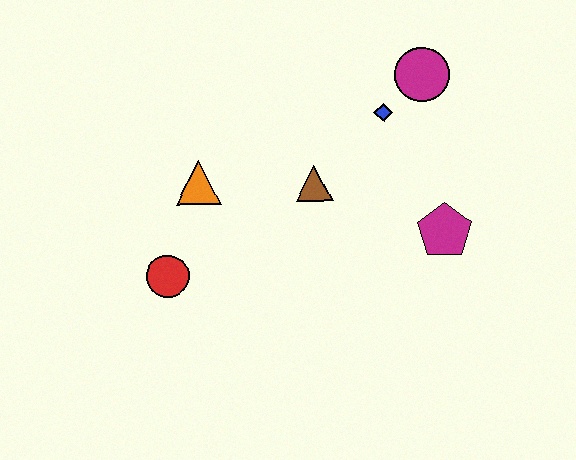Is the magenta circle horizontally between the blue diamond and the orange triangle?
No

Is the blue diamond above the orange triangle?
Yes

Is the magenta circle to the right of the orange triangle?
Yes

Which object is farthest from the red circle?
The magenta circle is farthest from the red circle.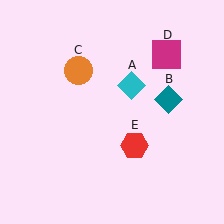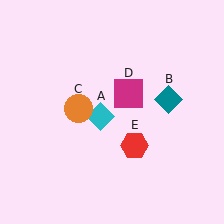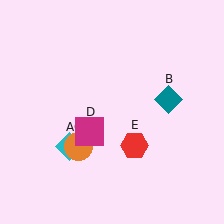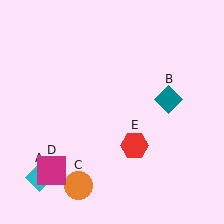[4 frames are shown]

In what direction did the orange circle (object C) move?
The orange circle (object C) moved down.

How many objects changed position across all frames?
3 objects changed position: cyan diamond (object A), orange circle (object C), magenta square (object D).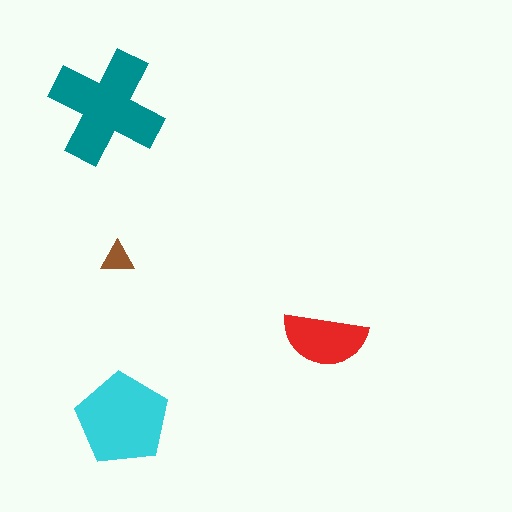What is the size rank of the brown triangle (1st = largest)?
4th.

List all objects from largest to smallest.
The teal cross, the cyan pentagon, the red semicircle, the brown triangle.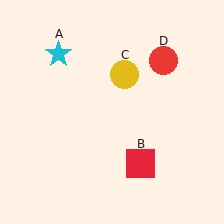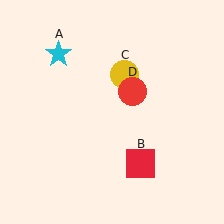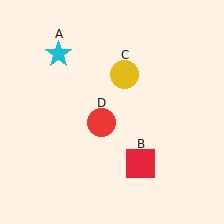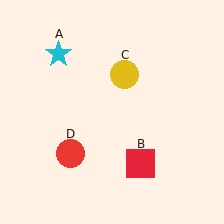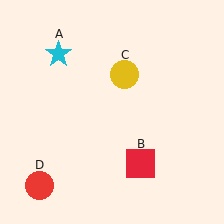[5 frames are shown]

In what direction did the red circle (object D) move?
The red circle (object D) moved down and to the left.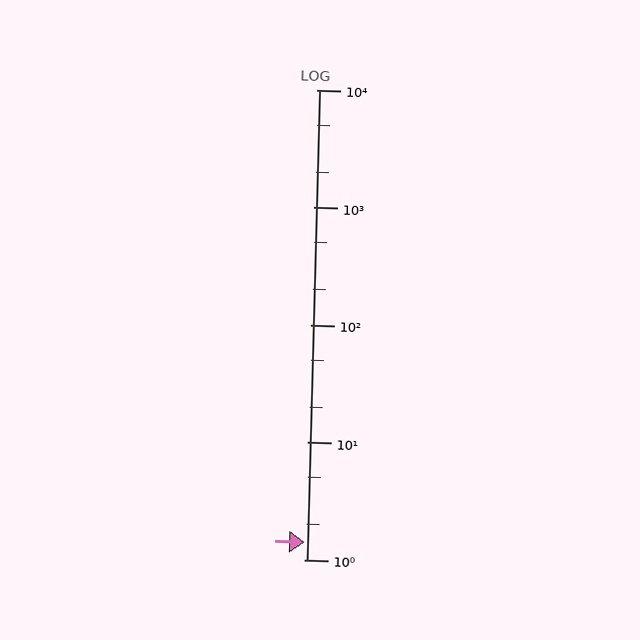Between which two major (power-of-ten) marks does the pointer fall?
The pointer is between 1 and 10.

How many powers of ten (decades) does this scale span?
The scale spans 4 decades, from 1 to 10000.